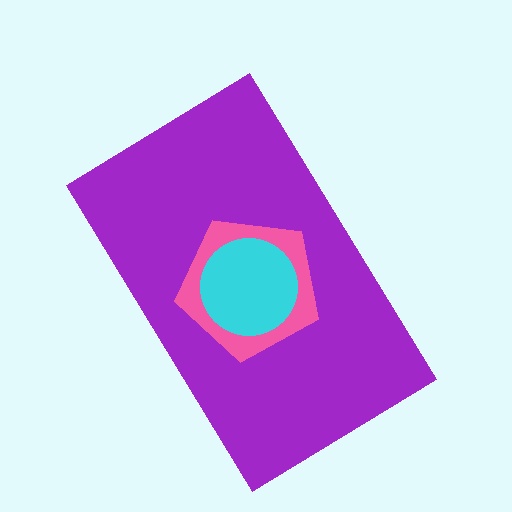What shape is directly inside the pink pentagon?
The cyan circle.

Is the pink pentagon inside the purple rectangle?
Yes.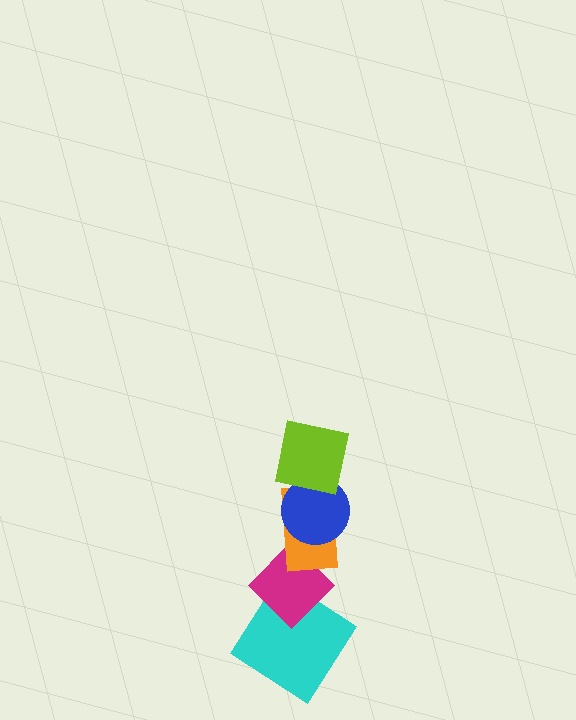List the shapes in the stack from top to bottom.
From top to bottom: the lime square, the blue circle, the orange rectangle, the magenta diamond, the cyan diamond.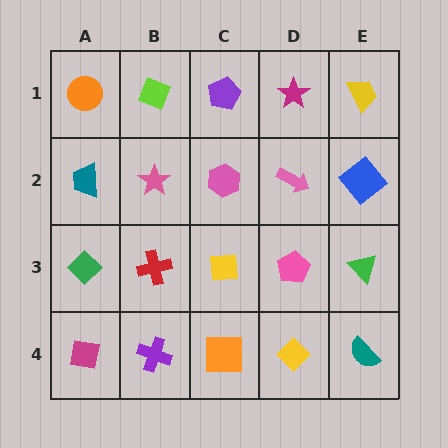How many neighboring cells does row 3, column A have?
3.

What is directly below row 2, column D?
A pink pentagon.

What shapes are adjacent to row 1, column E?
A blue diamond (row 2, column E), a magenta star (row 1, column D).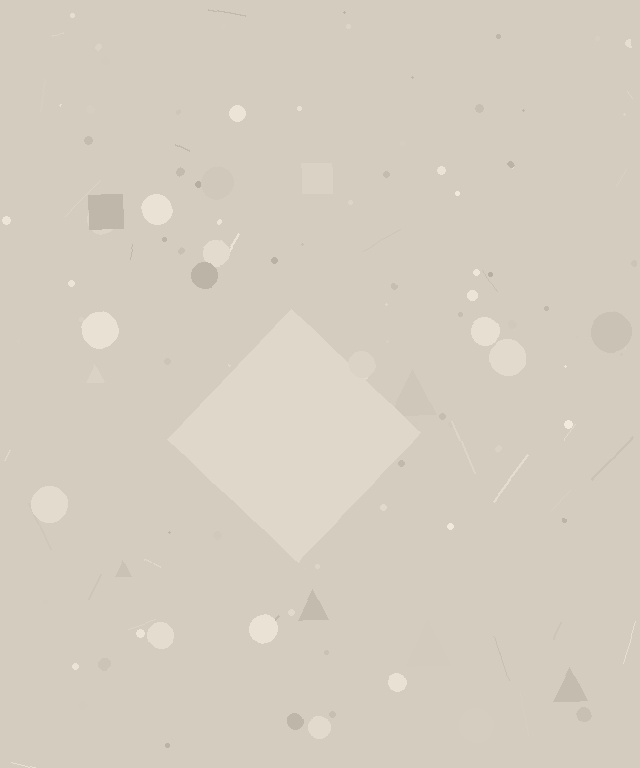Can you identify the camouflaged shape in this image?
The camouflaged shape is a diamond.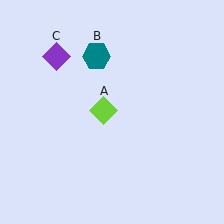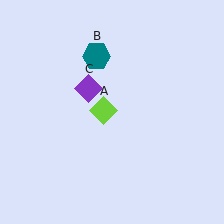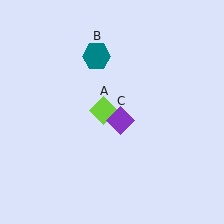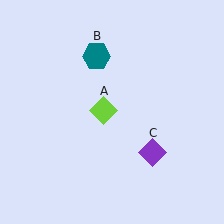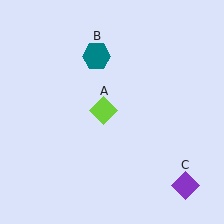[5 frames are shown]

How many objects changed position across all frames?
1 object changed position: purple diamond (object C).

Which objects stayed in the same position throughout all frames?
Lime diamond (object A) and teal hexagon (object B) remained stationary.